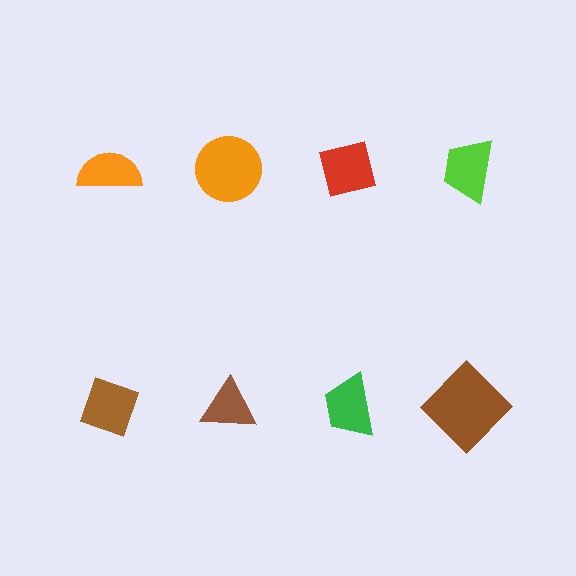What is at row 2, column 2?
A brown triangle.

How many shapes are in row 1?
4 shapes.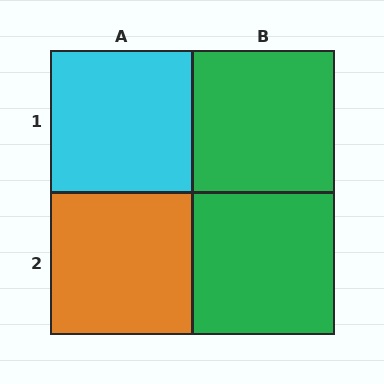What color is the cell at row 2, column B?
Green.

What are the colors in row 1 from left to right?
Cyan, green.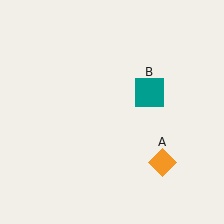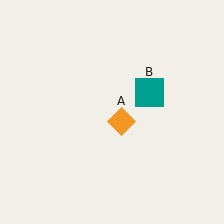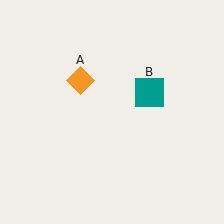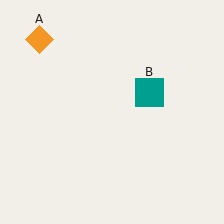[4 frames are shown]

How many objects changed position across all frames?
1 object changed position: orange diamond (object A).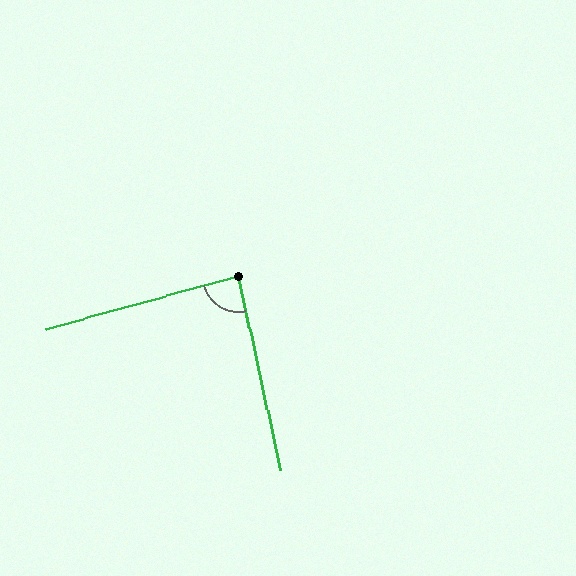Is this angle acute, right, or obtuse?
It is approximately a right angle.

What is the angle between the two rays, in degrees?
Approximately 87 degrees.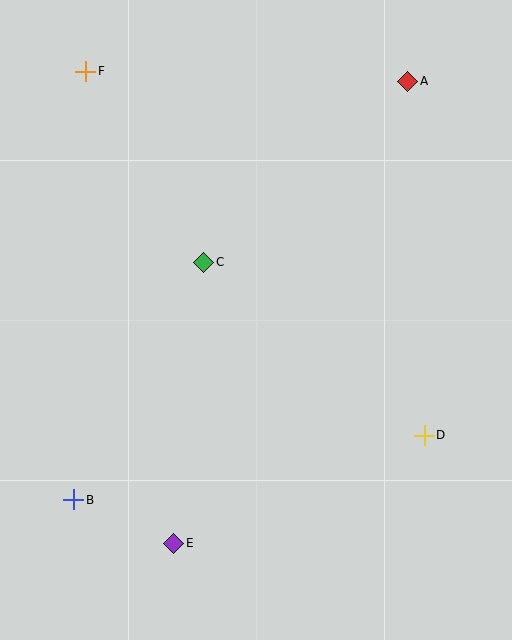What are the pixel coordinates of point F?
Point F is at (86, 71).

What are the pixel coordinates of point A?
Point A is at (408, 81).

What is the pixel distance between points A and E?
The distance between A and E is 518 pixels.